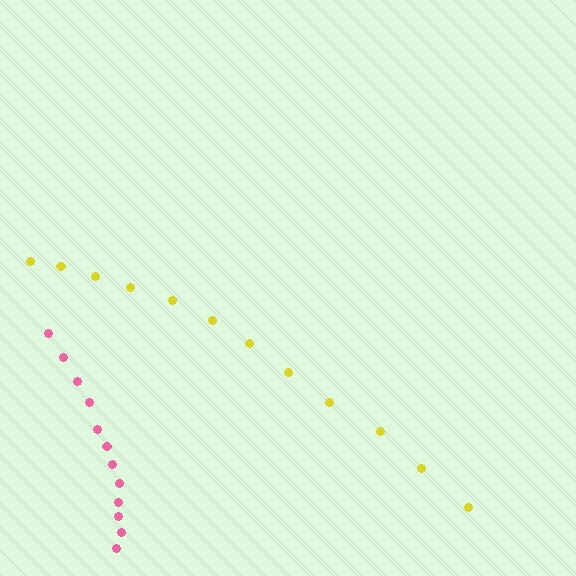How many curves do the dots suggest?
There are 2 distinct paths.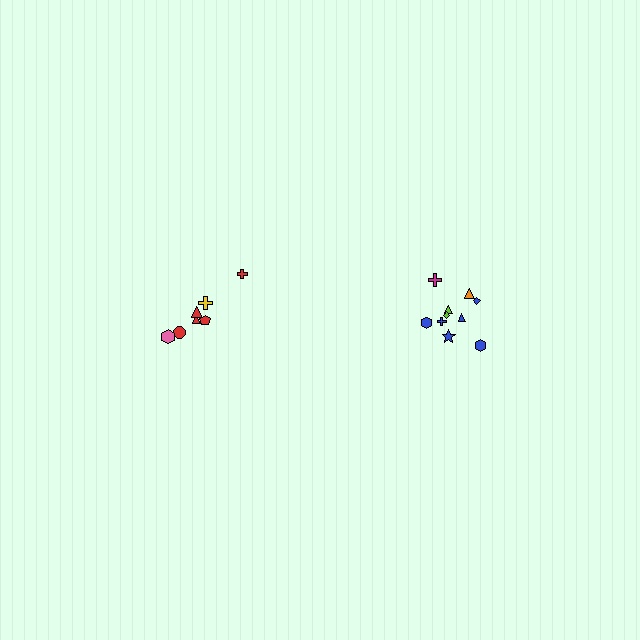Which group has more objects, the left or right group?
The right group.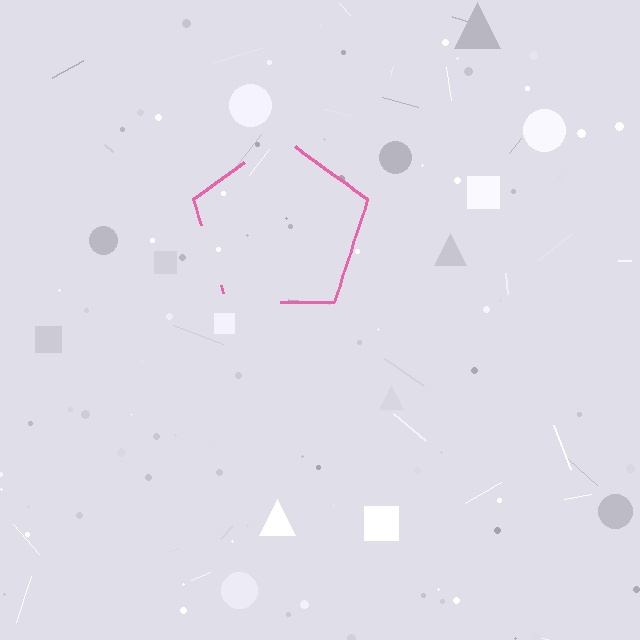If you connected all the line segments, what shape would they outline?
They would outline a pentagon.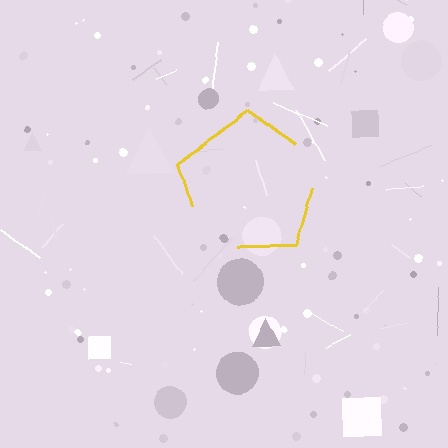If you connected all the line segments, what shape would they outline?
They would outline a pentagon.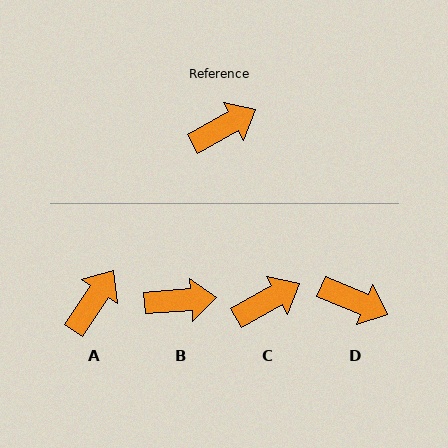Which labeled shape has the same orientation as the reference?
C.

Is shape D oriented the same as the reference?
No, it is off by about 51 degrees.